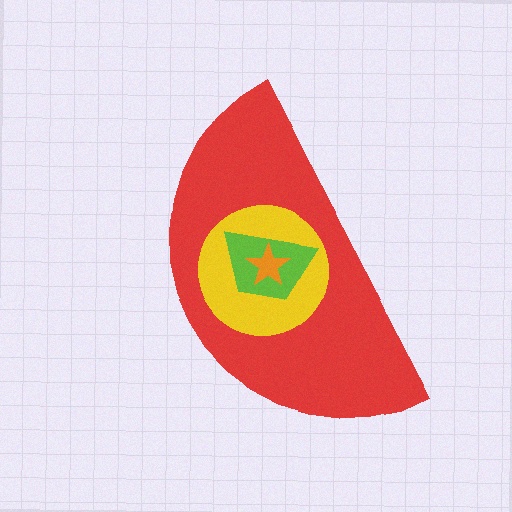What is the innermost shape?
The orange star.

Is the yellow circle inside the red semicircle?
Yes.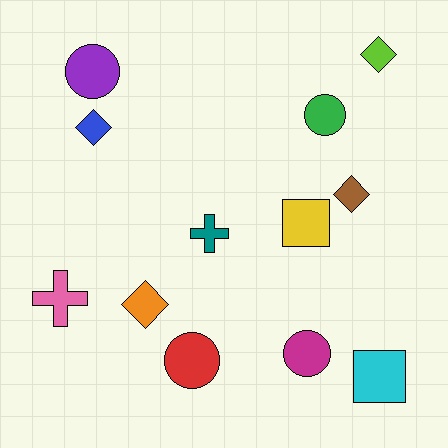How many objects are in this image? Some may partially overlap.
There are 12 objects.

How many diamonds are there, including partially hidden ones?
There are 4 diamonds.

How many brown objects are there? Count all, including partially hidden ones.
There is 1 brown object.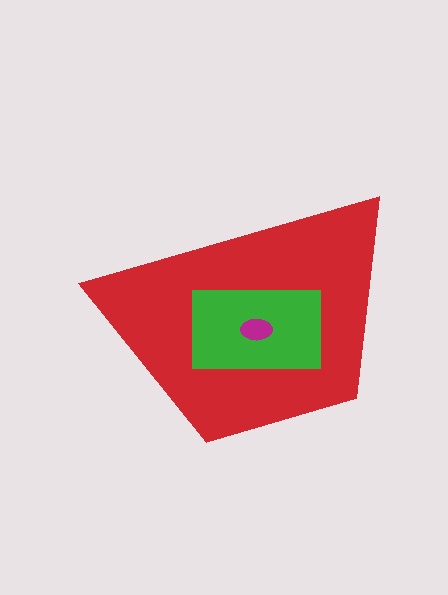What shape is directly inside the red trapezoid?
The green rectangle.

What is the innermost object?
The magenta ellipse.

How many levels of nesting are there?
3.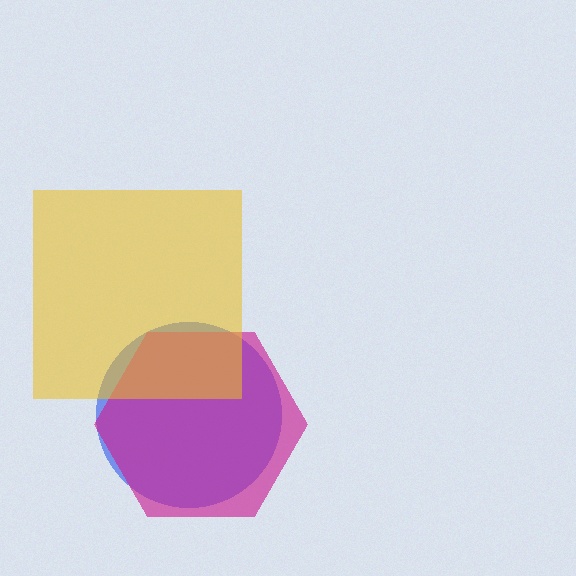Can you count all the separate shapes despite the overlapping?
Yes, there are 3 separate shapes.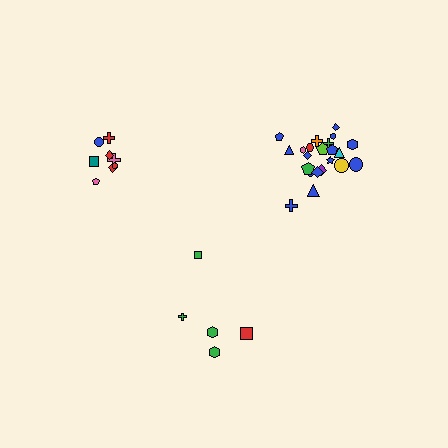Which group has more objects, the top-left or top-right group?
The top-right group.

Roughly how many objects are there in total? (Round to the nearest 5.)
Roughly 35 objects in total.